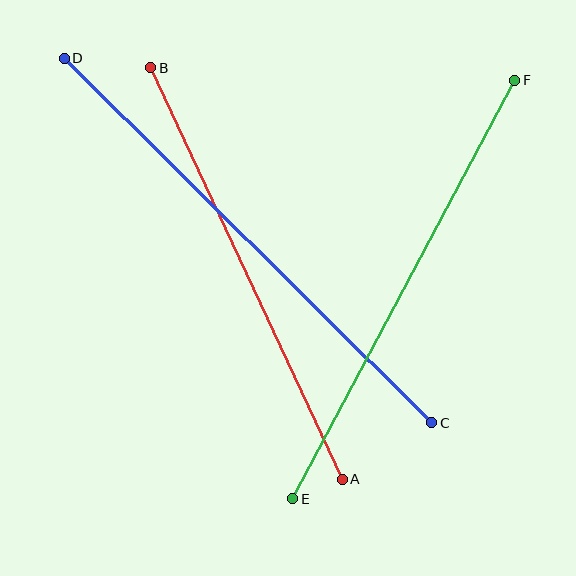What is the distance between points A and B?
The distance is approximately 454 pixels.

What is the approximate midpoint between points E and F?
The midpoint is at approximately (404, 290) pixels.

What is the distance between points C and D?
The distance is approximately 518 pixels.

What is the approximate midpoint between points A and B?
The midpoint is at approximately (247, 273) pixels.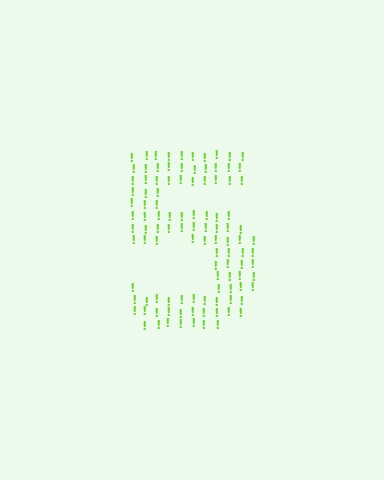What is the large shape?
The large shape is the digit 5.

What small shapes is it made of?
It is made of small exclamation marks.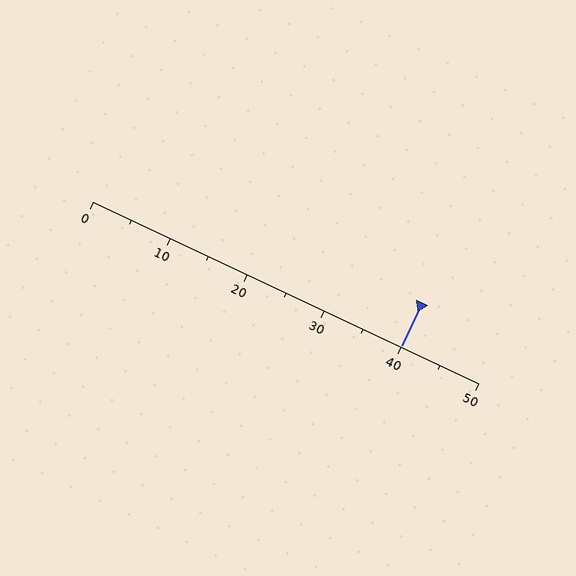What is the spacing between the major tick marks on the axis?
The major ticks are spaced 10 apart.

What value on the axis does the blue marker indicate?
The marker indicates approximately 40.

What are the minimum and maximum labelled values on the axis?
The axis runs from 0 to 50.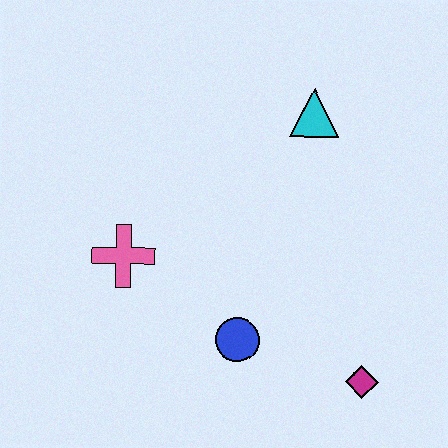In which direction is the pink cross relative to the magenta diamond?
The pink cross is to the left of the magenta diamond.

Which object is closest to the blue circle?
The magenta diamond is closest to the blue circle.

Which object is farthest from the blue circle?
The cyan triangle is farthest from the blue circle.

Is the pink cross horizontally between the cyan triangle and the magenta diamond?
No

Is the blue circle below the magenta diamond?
No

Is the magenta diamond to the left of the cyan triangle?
No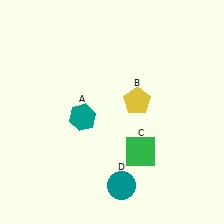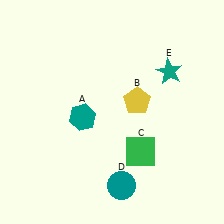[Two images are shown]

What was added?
A teal star (E) was added in Image 2.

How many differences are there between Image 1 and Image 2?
There is 1 difference between the two images.